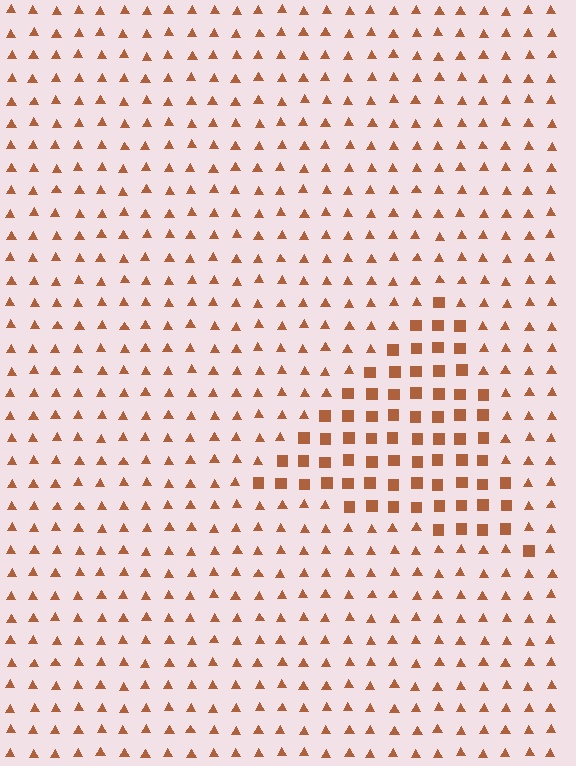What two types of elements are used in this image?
The image uses squares inside the triangle region and triangles outside it.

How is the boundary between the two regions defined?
The boundary is defined by a change in element shape: squares inside vs. triangles outside. All elements share the same color and spacing.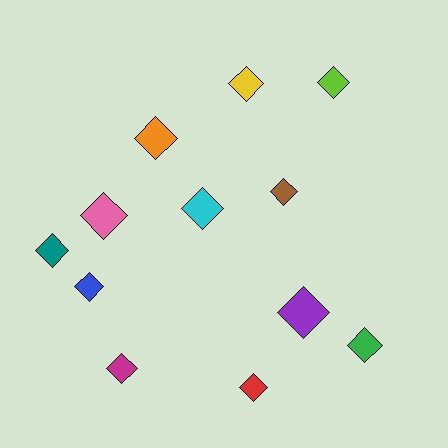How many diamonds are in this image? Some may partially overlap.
There are 12 diamonds.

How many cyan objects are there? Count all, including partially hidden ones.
There is 1 cyan object.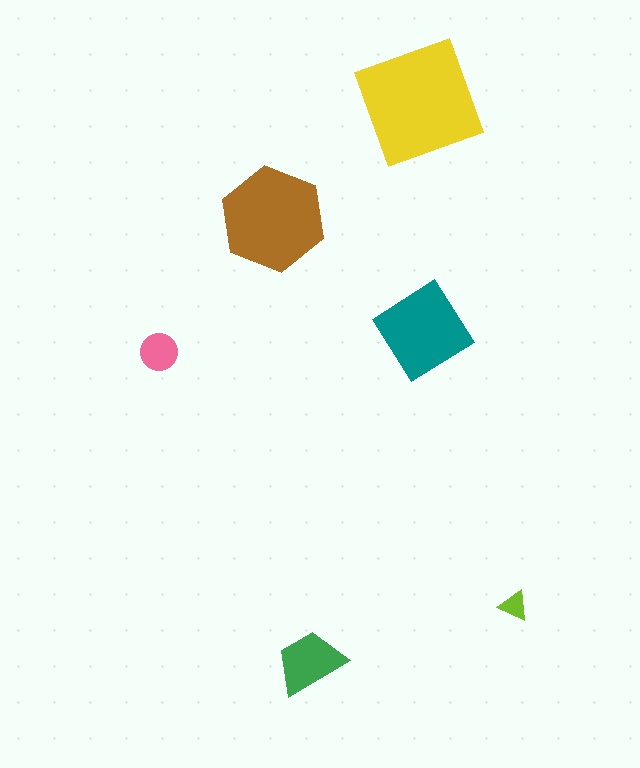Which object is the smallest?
The lime triangle.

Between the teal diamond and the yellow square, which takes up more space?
The yellow square.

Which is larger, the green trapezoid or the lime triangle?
The green trapezoid.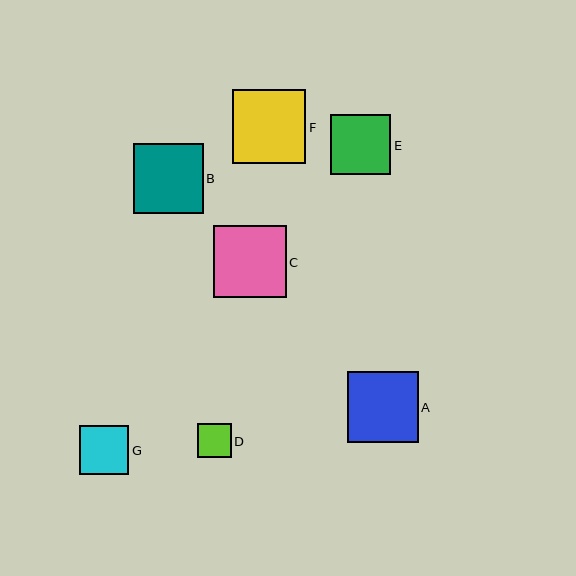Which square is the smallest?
Square D is the smallest with a size of approximately 33 pixels.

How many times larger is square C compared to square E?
Square C is approximately 1.2 times the size of square E.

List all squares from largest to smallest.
From largest to smallest: F, C, A, B, E, G, D.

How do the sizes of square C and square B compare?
Square C and square B are approximately the same size.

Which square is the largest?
Square F is the largest with a size of approximately 74 pixels.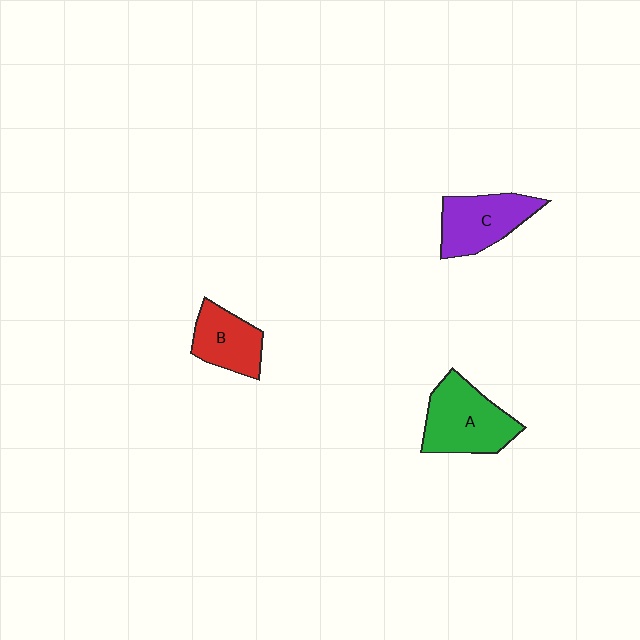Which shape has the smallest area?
Shape B (red).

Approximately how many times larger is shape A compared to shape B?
Approximately 1.5 times.